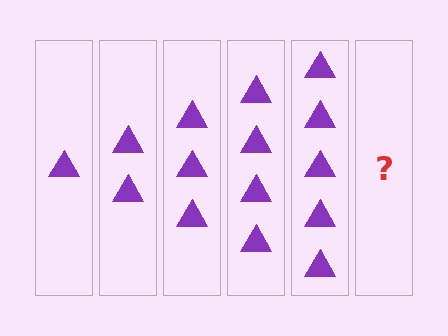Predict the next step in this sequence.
The next step is 6 triangles.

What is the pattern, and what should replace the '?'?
The pattern is that each step adds one more triangle. The '?' should be 6 triangles.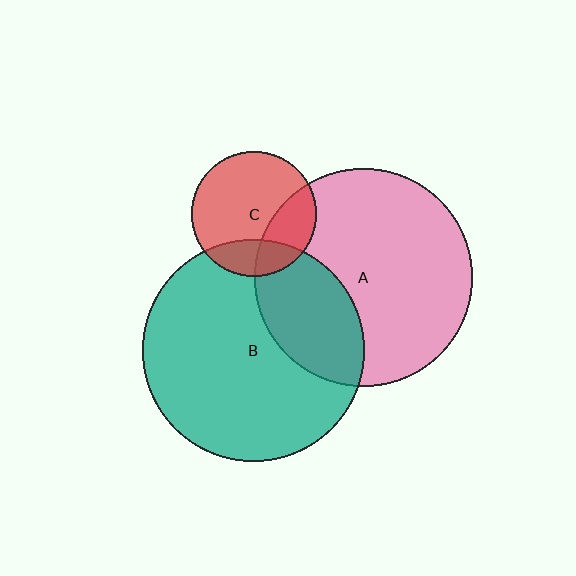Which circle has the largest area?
Circle B (teal).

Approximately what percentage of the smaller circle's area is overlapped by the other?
Approximately 20%.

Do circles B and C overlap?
Yes.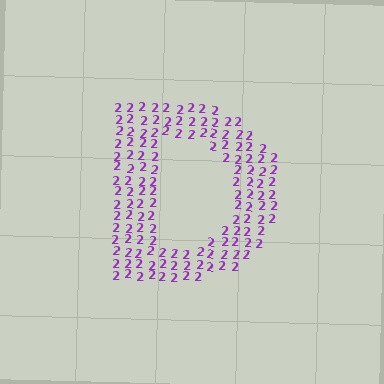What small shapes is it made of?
It is made of small digit 2's.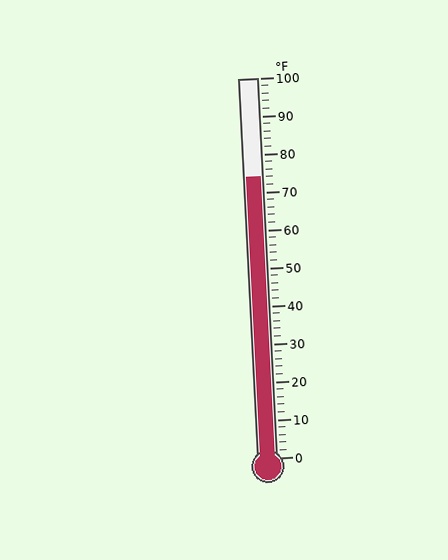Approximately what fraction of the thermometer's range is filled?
The thermometer is filled to approximately 75% of its range.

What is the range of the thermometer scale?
The thermometer scale ranges from 0°F to 100°F.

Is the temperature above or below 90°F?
The temperature is below 90°F.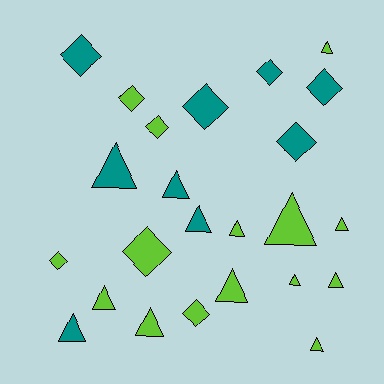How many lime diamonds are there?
There are 5 lime diamonds.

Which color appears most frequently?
Lime, with 15 objects.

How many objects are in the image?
There are 24 objects.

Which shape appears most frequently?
Triangle, with 14 objects.